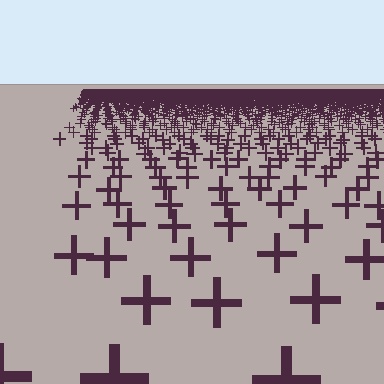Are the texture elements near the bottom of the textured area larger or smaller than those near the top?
Larger. Near the bottom, elements are closer to the viewer and appear at a bigger on-screen size.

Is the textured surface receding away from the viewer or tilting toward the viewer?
The surface is receding away from the viewer. Texture elements get smaller and denser toward the top.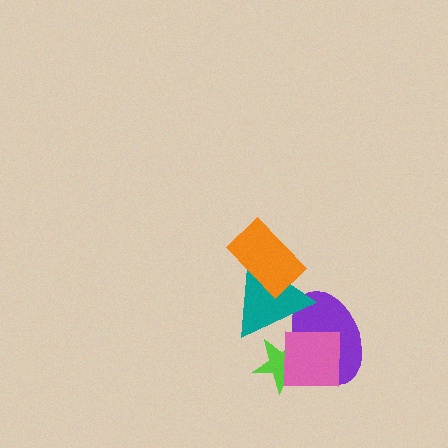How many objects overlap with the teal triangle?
4 objects overlap with the teal triangle.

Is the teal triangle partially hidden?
Yes, it is partially covered by another shape.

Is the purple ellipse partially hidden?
Yes, it is partially covered by another shape.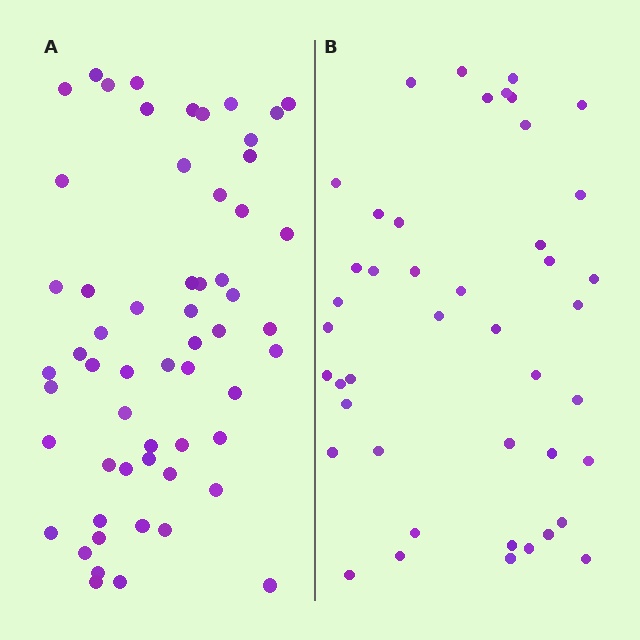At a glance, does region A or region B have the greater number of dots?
Region A (the left region) has more dots.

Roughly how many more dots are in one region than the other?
Region A has approximately 15 more dots than region B.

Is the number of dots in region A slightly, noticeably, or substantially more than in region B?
Region A has noticeably more, but not dramatically so. The ratio is roughly 1.3 to 1.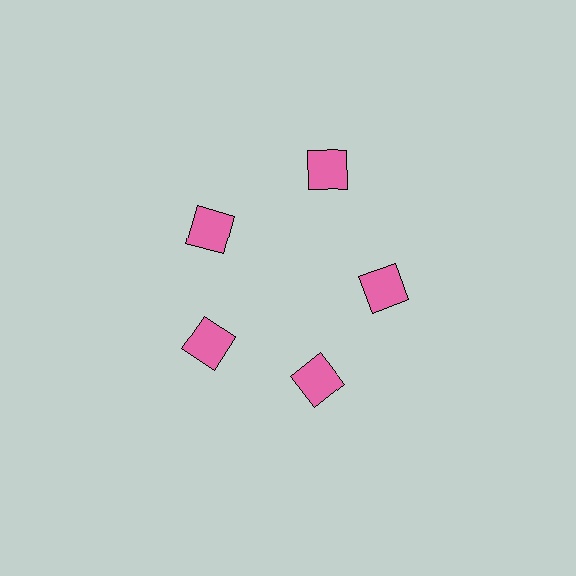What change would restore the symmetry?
The symmetry would be restored by moving it inward, back onto the ring so that all 5 squares sit at equal angles and equal distance from the center.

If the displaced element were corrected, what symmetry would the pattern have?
It would have 5-fold rotational symmetry — the pattern would map onto itself every 72 degrees.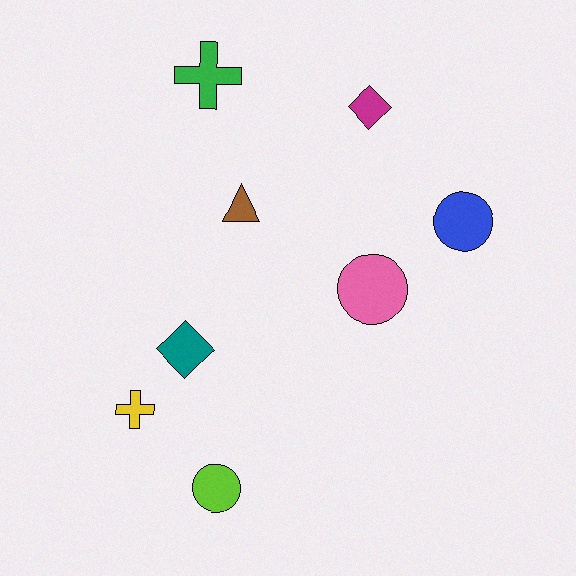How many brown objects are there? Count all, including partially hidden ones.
There is 1 brown object.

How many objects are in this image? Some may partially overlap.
There are 8 objects.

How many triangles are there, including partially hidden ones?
There is 1 triangle.